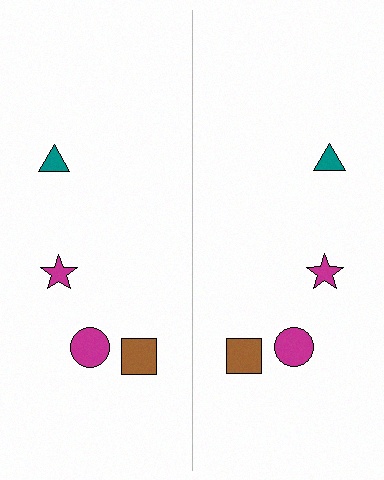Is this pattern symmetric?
Yes, this pattern has bilateral (reflection) symmetry.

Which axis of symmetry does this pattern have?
The pattern has a vertical axis of symmetry running through the center of the image.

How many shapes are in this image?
There are 8 shapes in this image.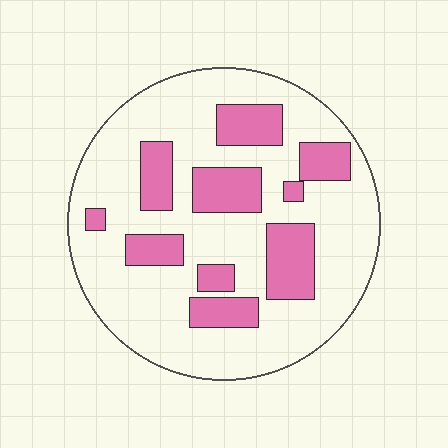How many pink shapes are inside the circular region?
10.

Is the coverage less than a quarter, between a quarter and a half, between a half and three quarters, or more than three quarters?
Between a quarter and a half.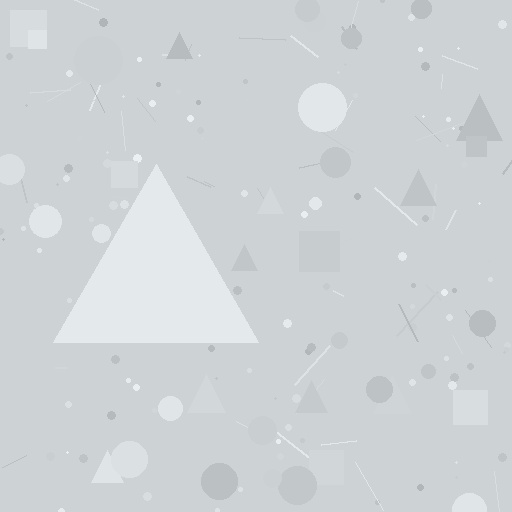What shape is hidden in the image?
A triangle is hidden in the image.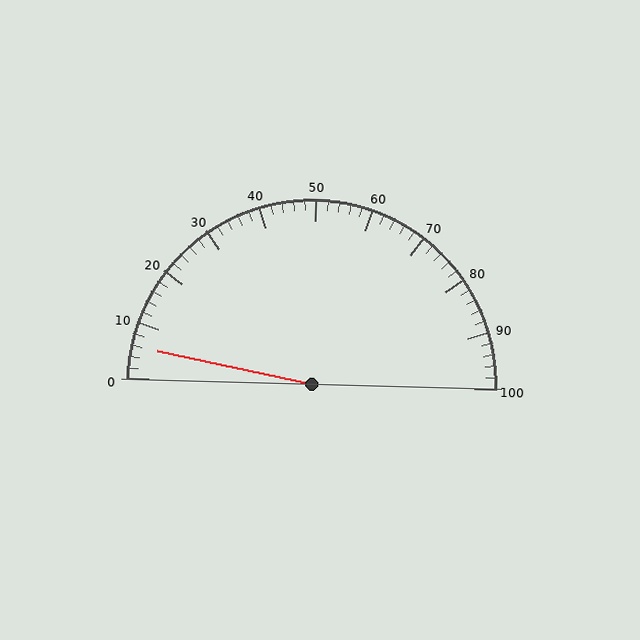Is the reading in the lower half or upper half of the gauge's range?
The reading is in the lower half of the range (0 to 100).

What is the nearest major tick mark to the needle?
The nearest major tick mark is 10.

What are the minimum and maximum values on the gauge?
The gauge ranges from 0 to 100.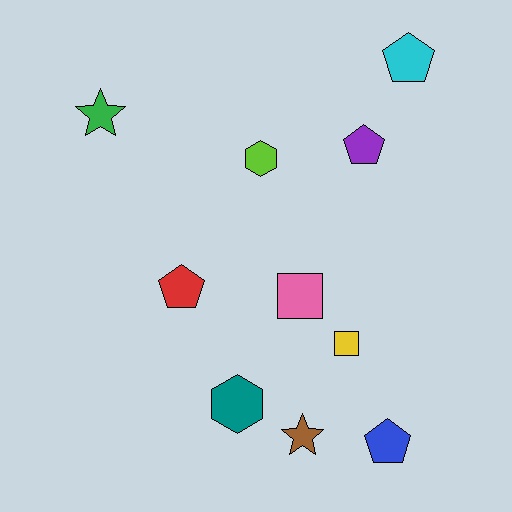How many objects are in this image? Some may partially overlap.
There are 10 objects.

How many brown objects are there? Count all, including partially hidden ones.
There is 1 brown object.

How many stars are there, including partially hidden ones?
There are 2 stars.